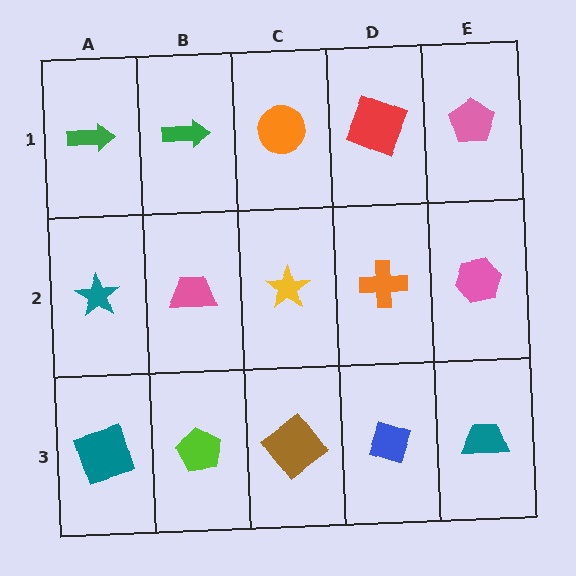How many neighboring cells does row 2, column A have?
3.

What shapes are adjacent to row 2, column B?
A green arrow (row 1, column B), a lime pentagon (row 3, column B), a teal star (row 2, column A), a yellow star (row 2, column C).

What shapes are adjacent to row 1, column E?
A pink hexagon (row 2, column E), a red square (row 1, column D).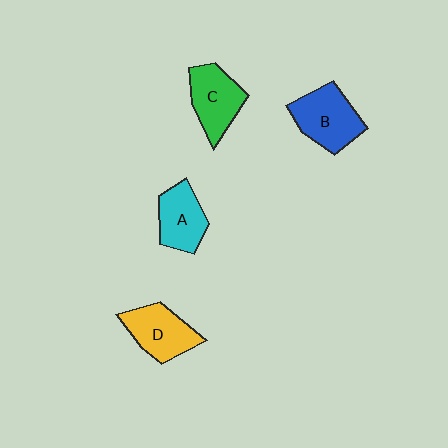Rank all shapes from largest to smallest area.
From largest to smallest: B (blue), C (green), D (yellow), A (cyan).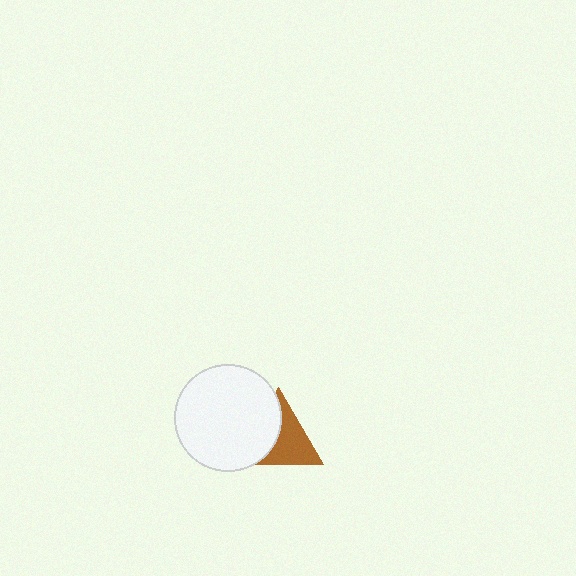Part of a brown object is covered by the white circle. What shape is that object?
It is a triangle.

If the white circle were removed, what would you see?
You would see the complete brown triangle.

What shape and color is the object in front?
The object in front is a white circle.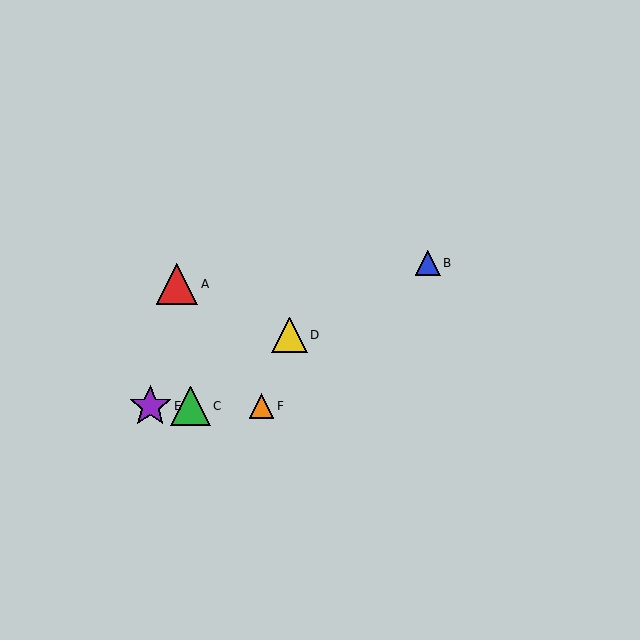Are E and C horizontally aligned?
Yes, both are at y≈406.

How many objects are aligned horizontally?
3 objects (C, E, F) are aligned horizontally.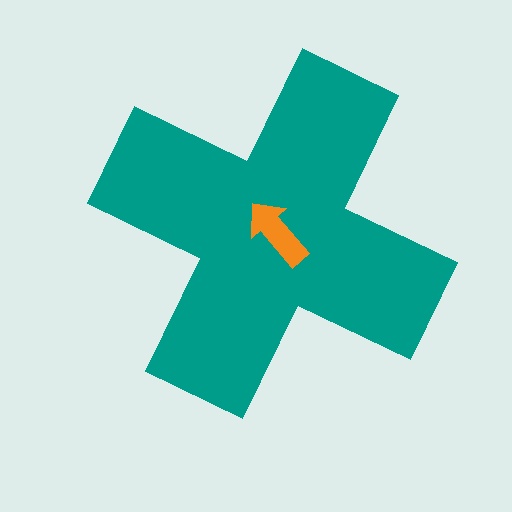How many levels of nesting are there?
2.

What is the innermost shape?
The orange arrow.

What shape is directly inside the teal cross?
The orange arrow.